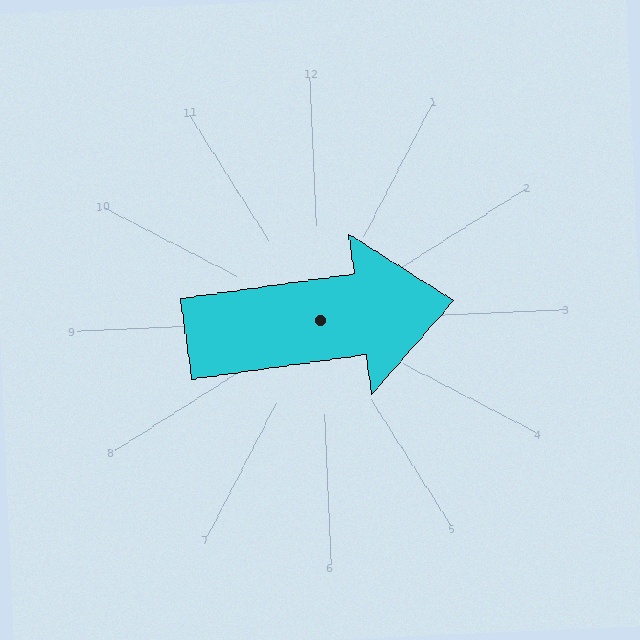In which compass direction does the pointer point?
East.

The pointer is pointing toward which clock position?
Roughly 3 o'clock.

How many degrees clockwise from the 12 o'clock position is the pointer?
Approximately 84 degrees.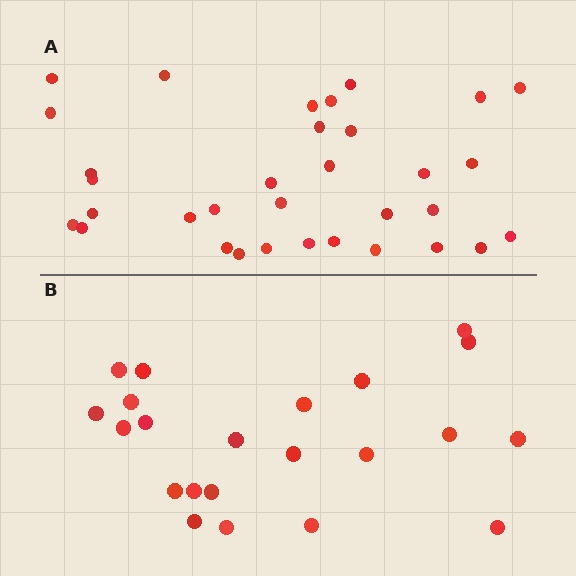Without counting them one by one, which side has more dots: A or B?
Region A (the top region) has more dots.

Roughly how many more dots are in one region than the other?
Region A has roughly 12 or so more dots than region B.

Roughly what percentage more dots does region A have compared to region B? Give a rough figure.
About 50% more.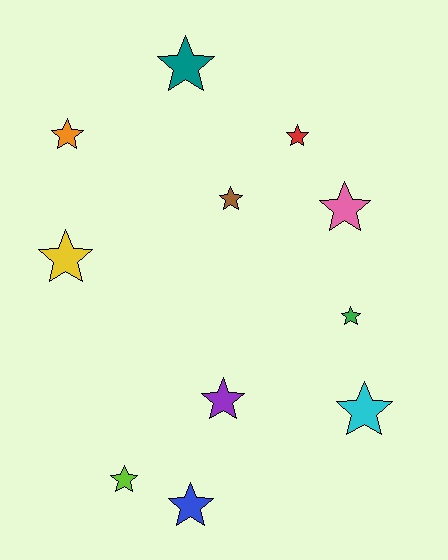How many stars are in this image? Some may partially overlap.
There are 11 stars.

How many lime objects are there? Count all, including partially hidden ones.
There is 1 lime object.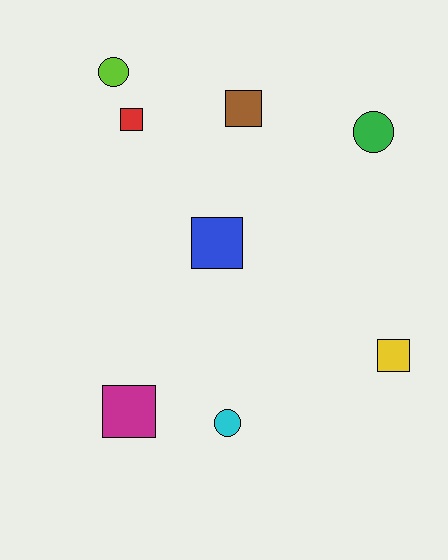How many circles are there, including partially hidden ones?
There are 3 circles.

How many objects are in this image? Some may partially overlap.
There are 8 objects.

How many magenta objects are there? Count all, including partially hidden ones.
There is 1 magenta object.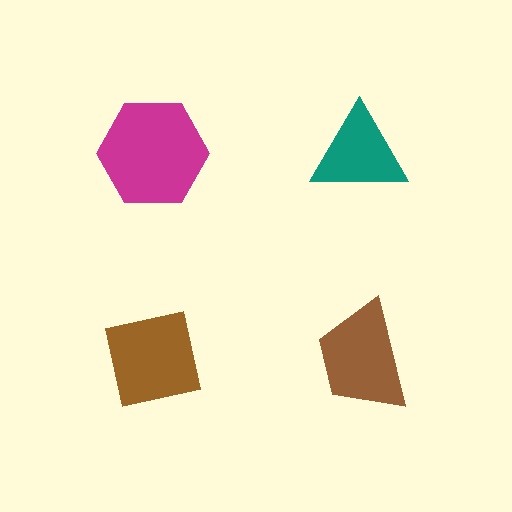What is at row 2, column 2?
A brown trapezoid.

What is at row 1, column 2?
A teal triangle.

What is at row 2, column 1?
A brown square.